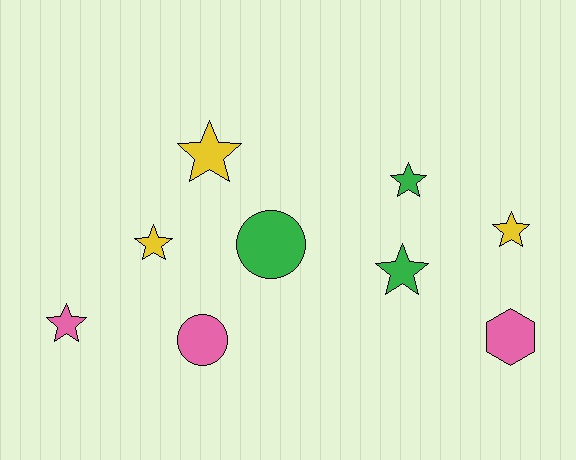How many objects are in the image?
There are 9 objects.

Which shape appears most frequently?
Star, with 6 objects.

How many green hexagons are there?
There are no green hexagons.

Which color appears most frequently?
Yellow, with 3 objects.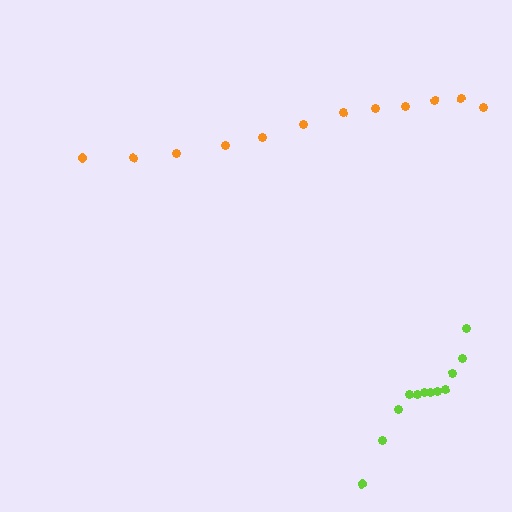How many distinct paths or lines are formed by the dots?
There are 2 distinct paths.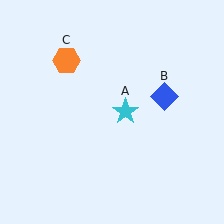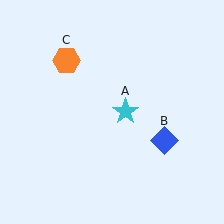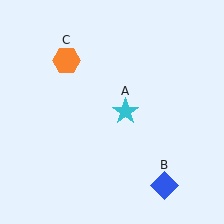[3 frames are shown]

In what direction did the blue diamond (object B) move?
The blue diamond (object B) moved down.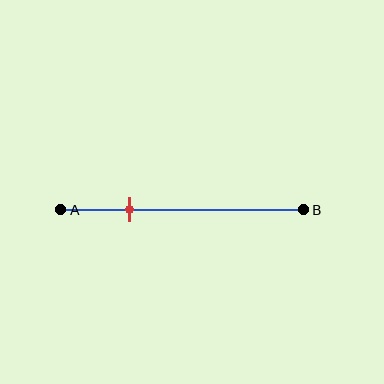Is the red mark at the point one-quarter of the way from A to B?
No, the mark is at about 30% from A, not at the 25% one-quarter point.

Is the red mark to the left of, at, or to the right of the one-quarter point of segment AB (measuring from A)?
The red mark is to the right of the one-quarter point of segment AB.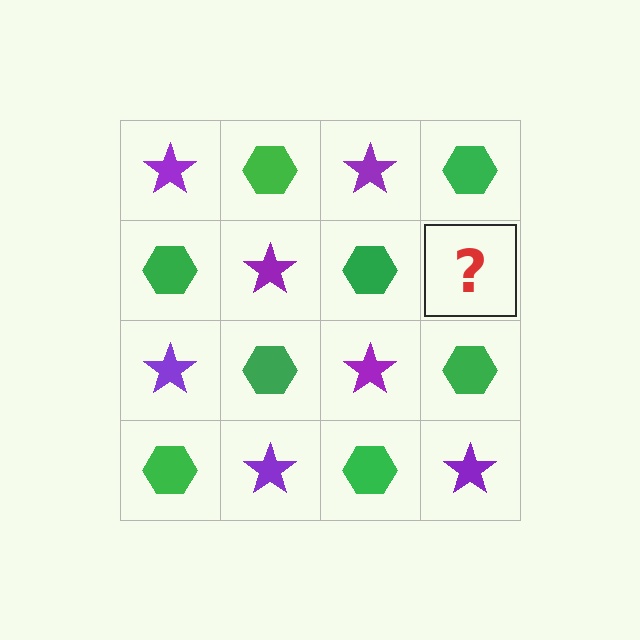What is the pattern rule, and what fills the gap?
The rule is that it alternates purple star and green hexagon in a checkerboard pattern. The gap should be filled with a purple star.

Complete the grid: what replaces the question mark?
The question mark should be replaced with a purple star.